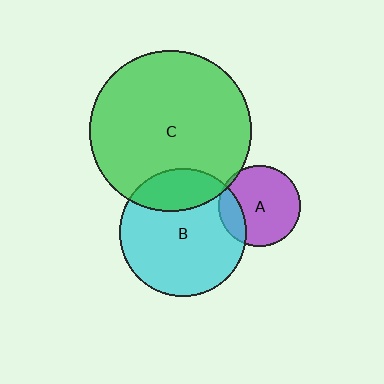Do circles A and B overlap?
Yes.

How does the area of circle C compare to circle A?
Approximately 3.9 times.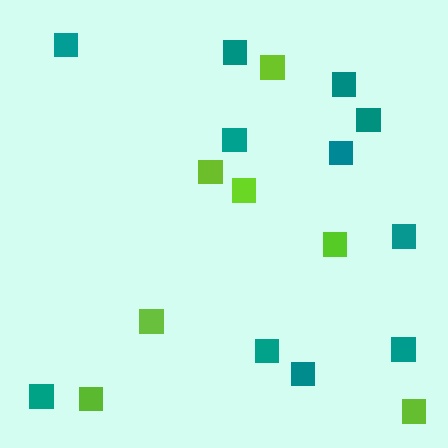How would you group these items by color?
There are 2 groups: one group of lime squares (7) and one group of teal squares (11).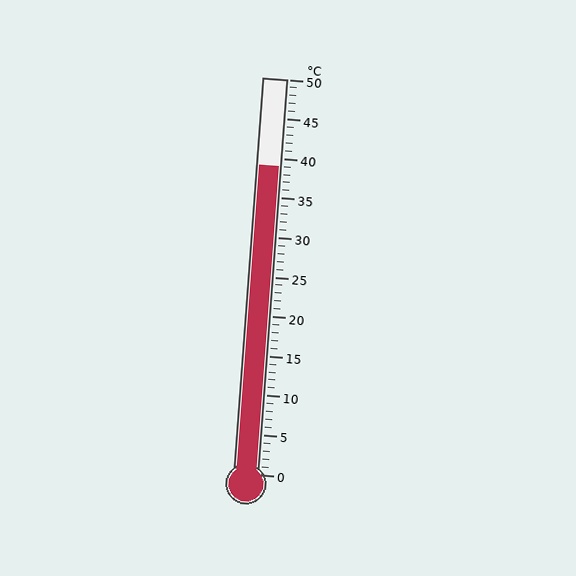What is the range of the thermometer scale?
The thermometer scale ranges from 0°C to 50°C.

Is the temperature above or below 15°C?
The temperature is above 15°C.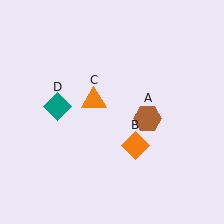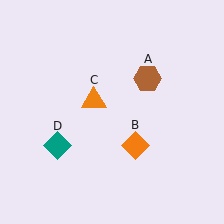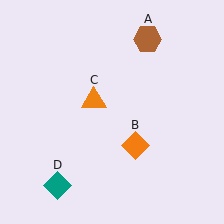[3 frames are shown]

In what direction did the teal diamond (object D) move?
The teal diamond (object D) moved down.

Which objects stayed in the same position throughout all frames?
Orange diamond (object B) and orange triangle (object C) remained stationary.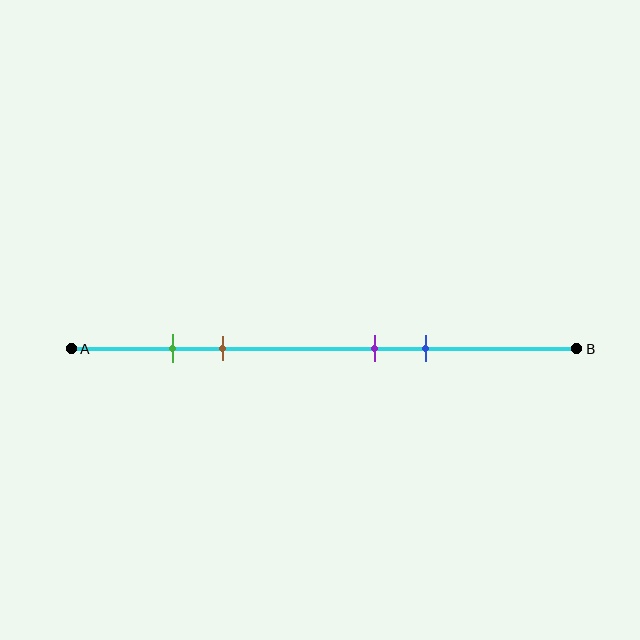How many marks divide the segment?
There are 4 marks dividing the segment.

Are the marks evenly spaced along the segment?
No, the marks are not evenly spaced.